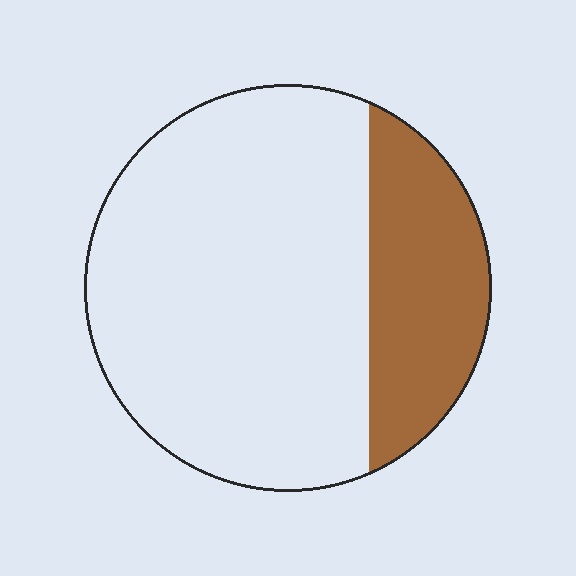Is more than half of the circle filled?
No.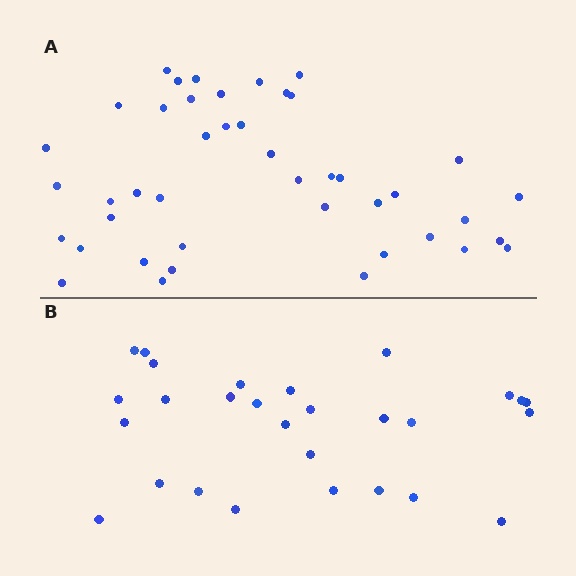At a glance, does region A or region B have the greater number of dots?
Region A (the top region) has more dots.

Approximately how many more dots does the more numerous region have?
Region A has approximately 15 more dots than region B.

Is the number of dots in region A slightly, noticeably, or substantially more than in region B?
Region A has substantially more. The ratio is roughly 1.5 to 1.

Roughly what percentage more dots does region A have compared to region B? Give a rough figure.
About 55% more.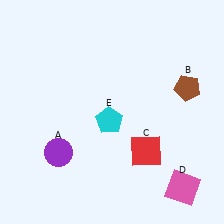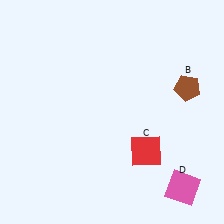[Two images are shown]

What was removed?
The purple circle (A), the cyan pentagon (E) were removed in Image 2.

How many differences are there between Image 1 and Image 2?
There are 2 differences between the two images.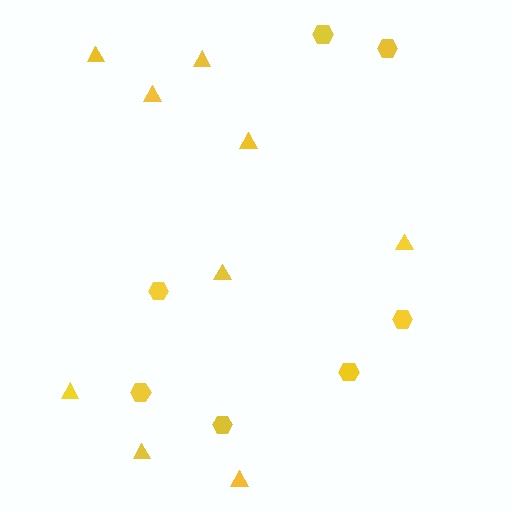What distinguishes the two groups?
There are 2 groups: one group of hexagons (7) and one group of triangles (9).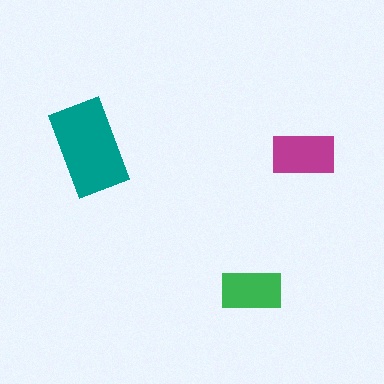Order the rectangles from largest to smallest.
the teal one, the magenta one, the green one.